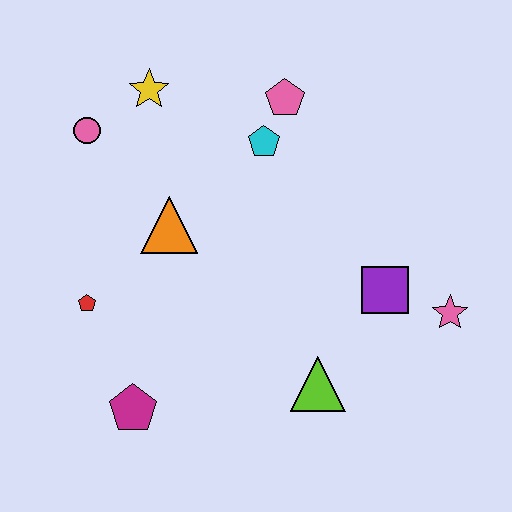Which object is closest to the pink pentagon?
The cyan pentagon is closest to the pink pentagon.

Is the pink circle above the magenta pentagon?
Yes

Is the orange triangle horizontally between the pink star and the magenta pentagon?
Yes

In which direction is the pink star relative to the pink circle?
The pink star is to the right of the pink circle.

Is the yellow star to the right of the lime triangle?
No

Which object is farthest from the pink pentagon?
The magenta pentagon is farthest from the pink pentagon.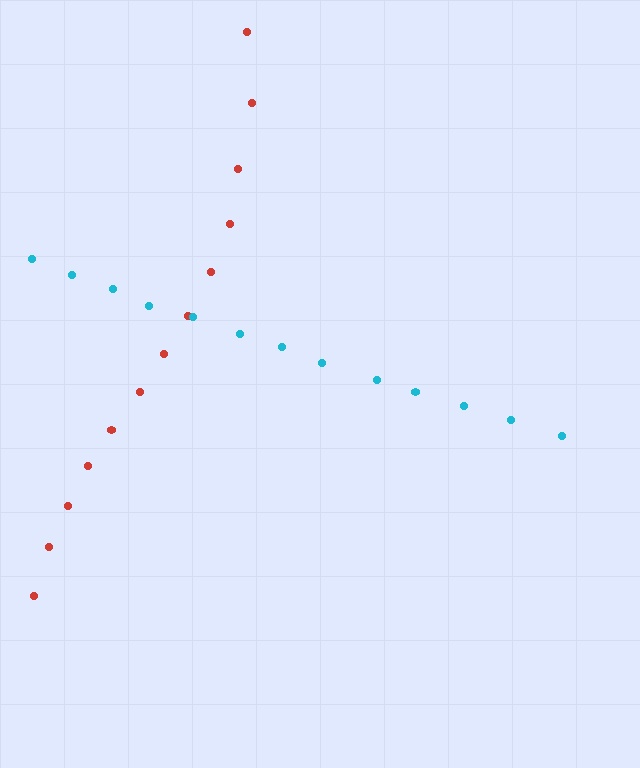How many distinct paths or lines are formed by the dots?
There are 2 distinct paths.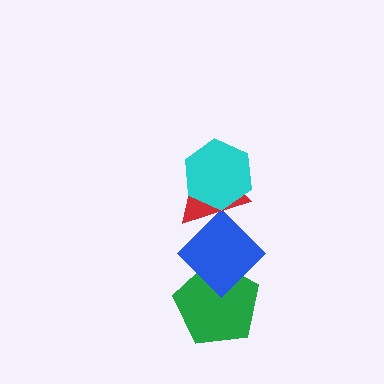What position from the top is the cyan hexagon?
The cyan hexagon is 1st from the top.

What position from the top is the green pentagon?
The green pentagon is 4th from the top.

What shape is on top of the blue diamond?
The red triangle is on top of the blue diamond.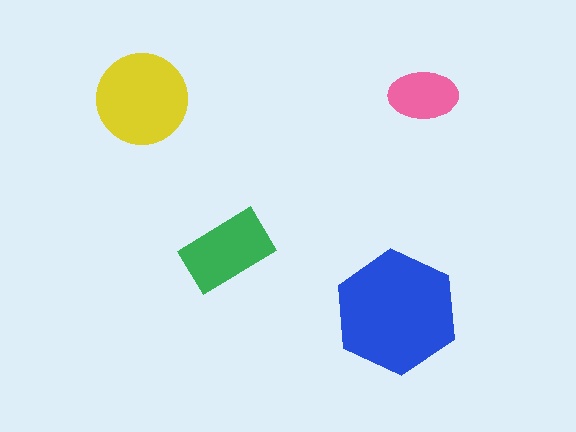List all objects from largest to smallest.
The blue hexagon, the yellow circle, the green rectangle, the pink ellipse.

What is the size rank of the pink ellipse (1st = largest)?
4th.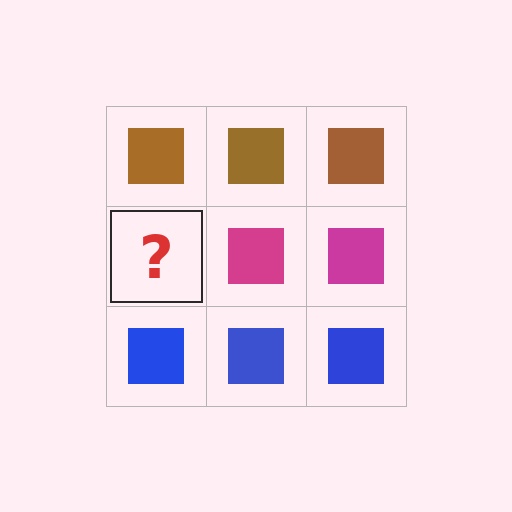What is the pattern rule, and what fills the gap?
The rule is that each row has a consistent color. The gap should be filled with a magenta square.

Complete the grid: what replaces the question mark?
The question mark should be replaced with a magenta square.